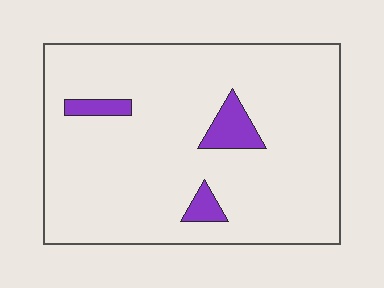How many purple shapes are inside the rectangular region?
3.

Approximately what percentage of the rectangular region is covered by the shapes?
Approximately 5%.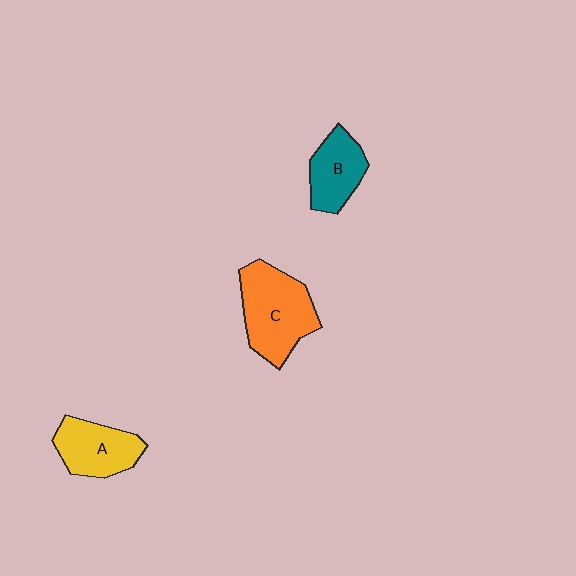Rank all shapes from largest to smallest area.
From largest to smallest: C (orange), A (yellow), B (teal).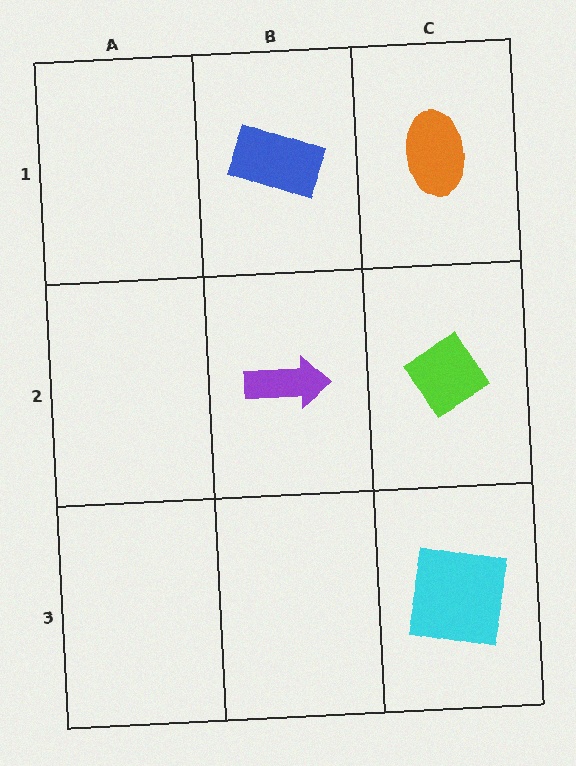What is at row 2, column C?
A lime diamond.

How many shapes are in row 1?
2 shapes.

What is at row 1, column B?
A blue rectangle.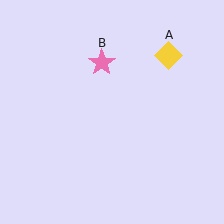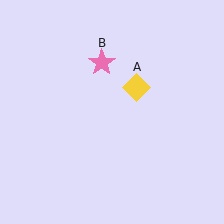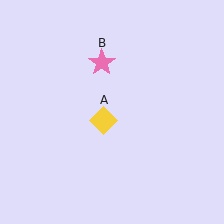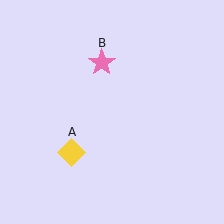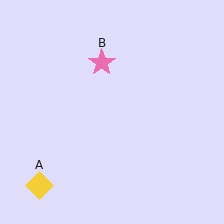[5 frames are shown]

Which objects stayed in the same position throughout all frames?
Pink star (object B) remained stationary.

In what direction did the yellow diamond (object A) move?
The yellow diamond (object A) moved down and to the left.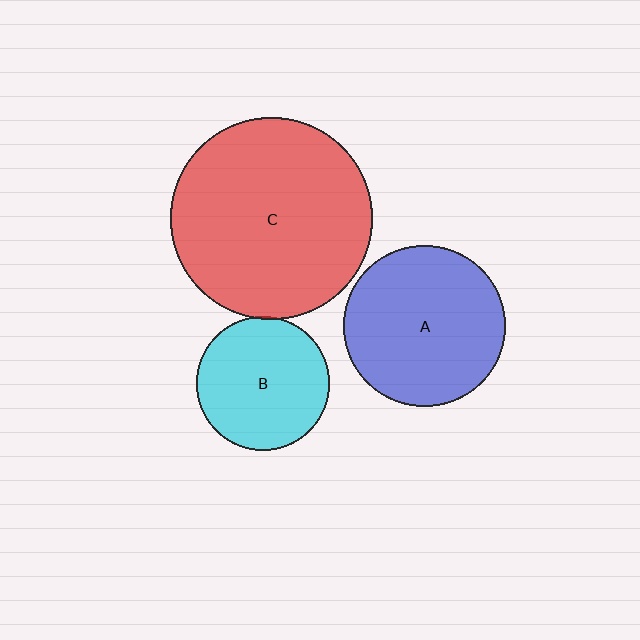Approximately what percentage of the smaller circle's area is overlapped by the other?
Approximately 5%.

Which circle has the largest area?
Circle C (red).